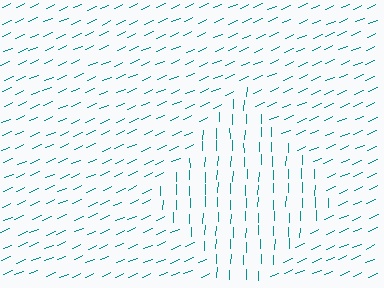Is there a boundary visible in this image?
Yes, there is a texture boundary formed by a change in line orientation.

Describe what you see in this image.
The image is filled with small teal line segments. A diamond region in the image has lines oriented differently from the surrounding lines, creating a visible texture boundary.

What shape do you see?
I see a diamond.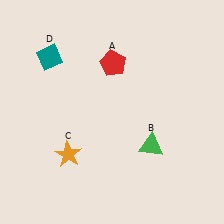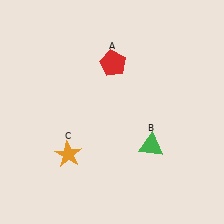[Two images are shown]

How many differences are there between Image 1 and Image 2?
There is 1 difference between the two images.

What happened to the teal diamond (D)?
The teal diamond (D) was removed in Image 2. It was in the top-left area of Image 1.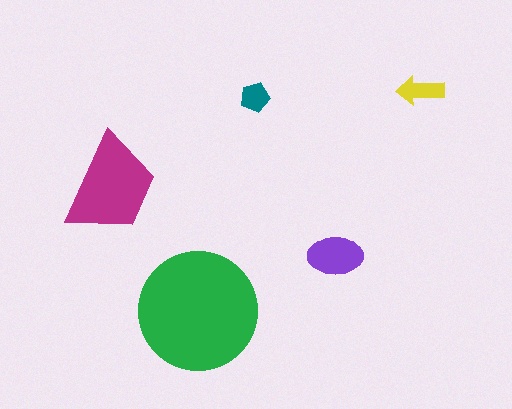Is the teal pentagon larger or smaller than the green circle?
Smaller.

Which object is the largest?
The green circle.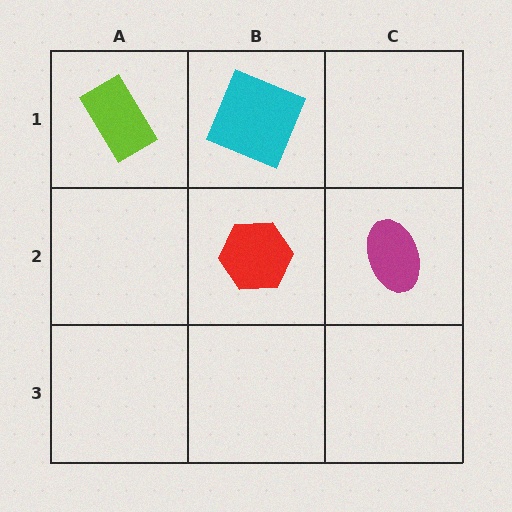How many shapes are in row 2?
2 shapes.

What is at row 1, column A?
A lime rectangle.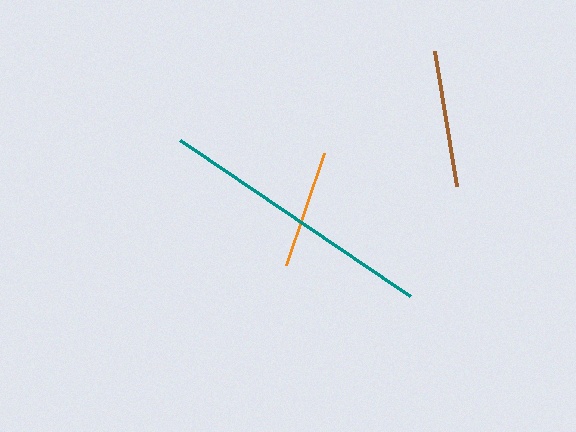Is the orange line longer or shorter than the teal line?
The teal line is longer than the orange line.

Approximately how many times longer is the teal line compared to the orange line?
The teal line is approximately 2.4 times the length of the orange line.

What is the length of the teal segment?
The teal segment is approximately 278 pixels long.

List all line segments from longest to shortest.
From longest to shortest: teal, brown, orange.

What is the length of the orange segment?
The orange segment is approximately 118 pixels long.